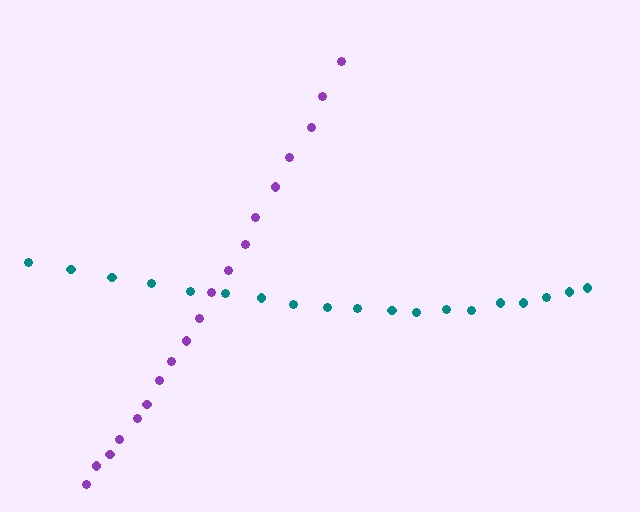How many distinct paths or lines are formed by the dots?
There are 2 distinct paths.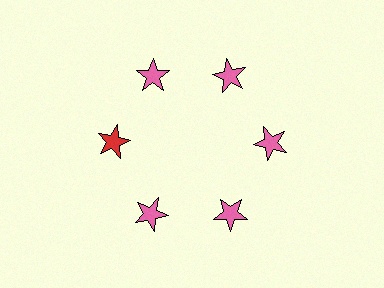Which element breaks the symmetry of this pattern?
The red star at roughly the 9 o'clock position breaks the symmetry. All other shapes are pink stars.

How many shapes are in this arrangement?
There are 6 shapes arranged in a ring pattern.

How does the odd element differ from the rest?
It has a different color: red instead of pink.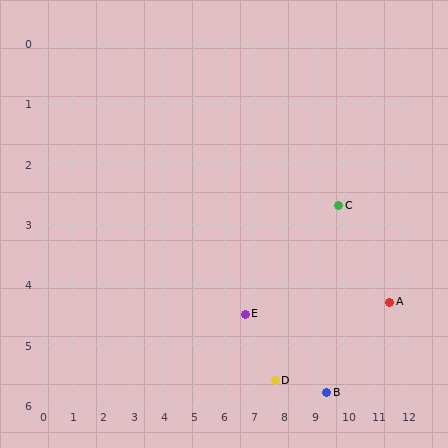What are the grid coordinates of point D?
Point D is at approximately (7.7, 5.6).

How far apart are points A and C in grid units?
Points A and C are about 2.3 grid units apart.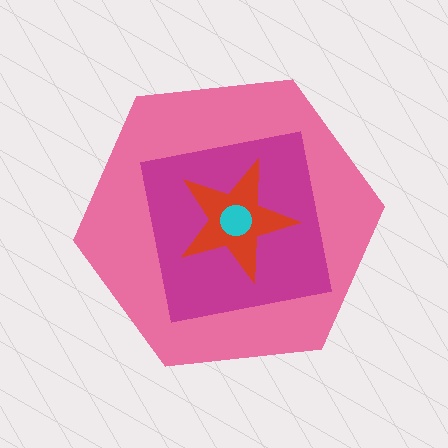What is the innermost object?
The cyan circle.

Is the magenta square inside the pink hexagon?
Yes.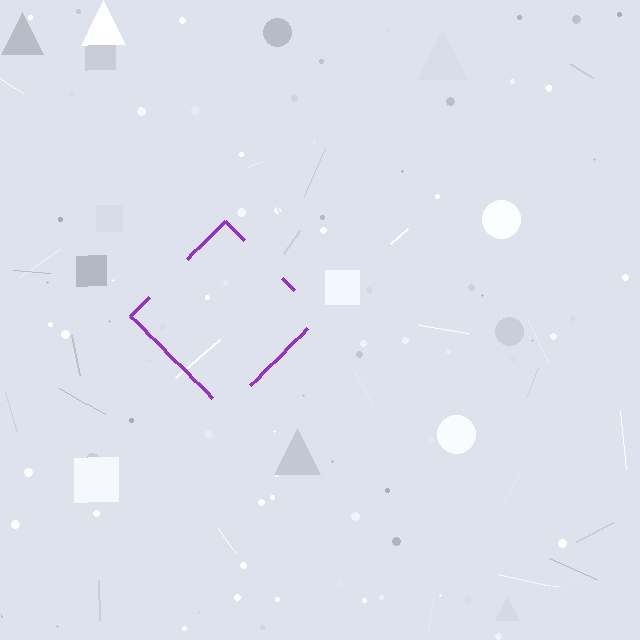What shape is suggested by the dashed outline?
The dashed outline suggests a diamond.